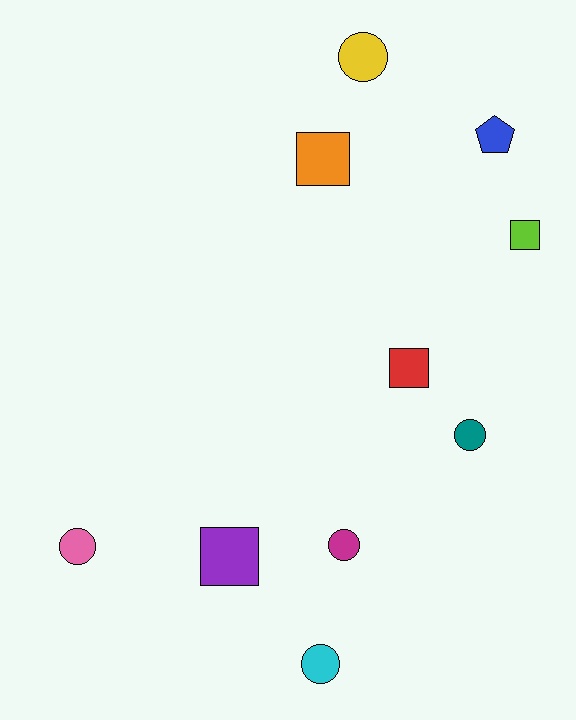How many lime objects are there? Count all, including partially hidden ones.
There is 1 lime object.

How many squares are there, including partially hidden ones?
There are 4 squares.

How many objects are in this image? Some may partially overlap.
There are 10 objects.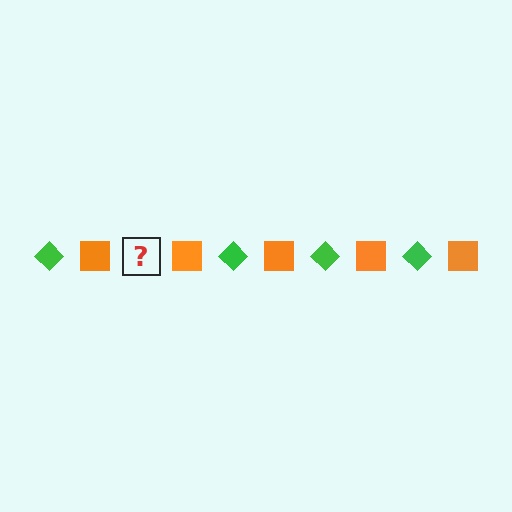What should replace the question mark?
The question mark should be replaced with a green diamond.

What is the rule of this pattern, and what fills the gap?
The rule is that the pattern alternates between green diamond and orange square. The gap should be filled with a green diamond.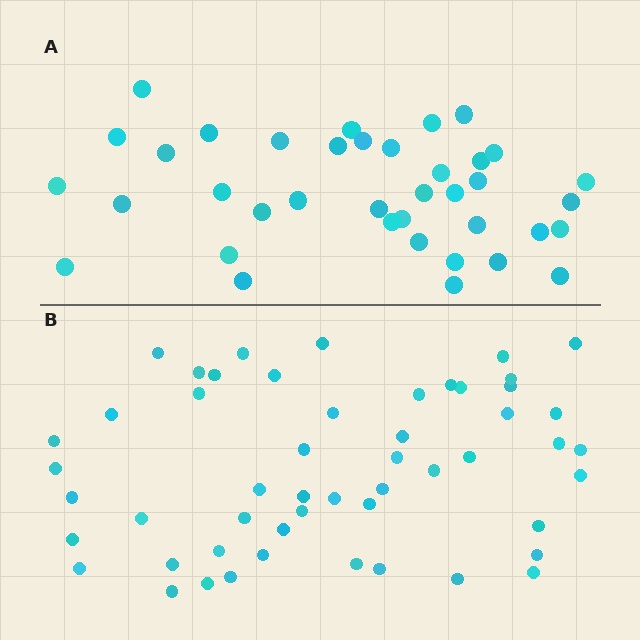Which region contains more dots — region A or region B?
Region B (the bottom region) has more dots.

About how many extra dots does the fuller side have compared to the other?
Region B has approximately 15 more dots than region A.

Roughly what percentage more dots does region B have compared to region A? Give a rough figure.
About 35% more.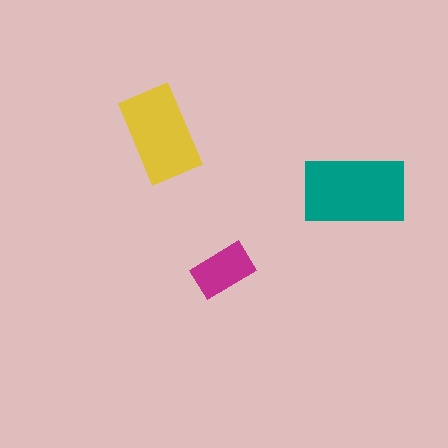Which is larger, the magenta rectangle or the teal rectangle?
The teal one.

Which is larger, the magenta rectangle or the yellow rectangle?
The yellow one.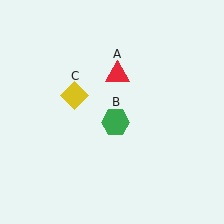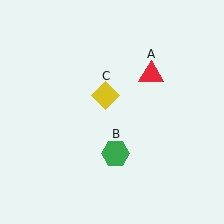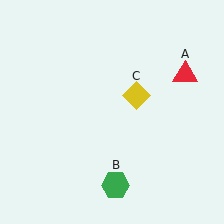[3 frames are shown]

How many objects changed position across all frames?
3 objects changed position: red triangle (object A), green hexagon (object B), yellow diamond (object C).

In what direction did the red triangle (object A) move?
The red triangle (object A) moved right.